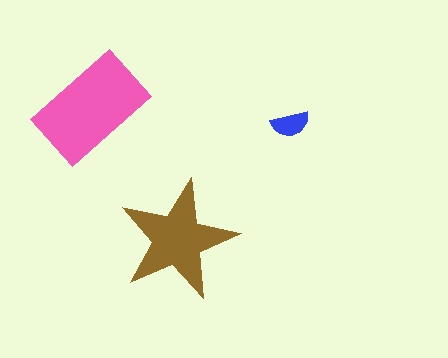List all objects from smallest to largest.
The blue semicircle, the brown star, the pink rectangle.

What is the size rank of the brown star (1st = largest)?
2nd.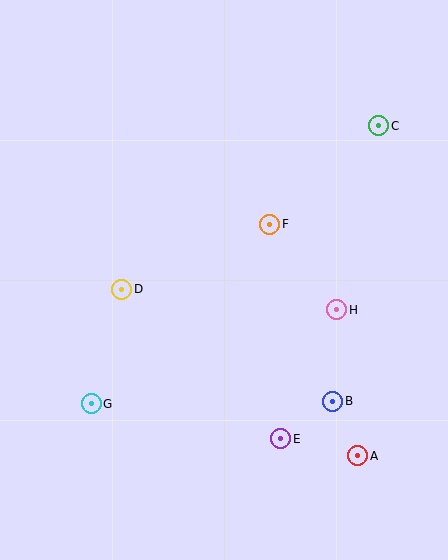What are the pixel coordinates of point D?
Point D is at (122, 289).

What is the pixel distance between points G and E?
The distance between G and E is 193 pixels.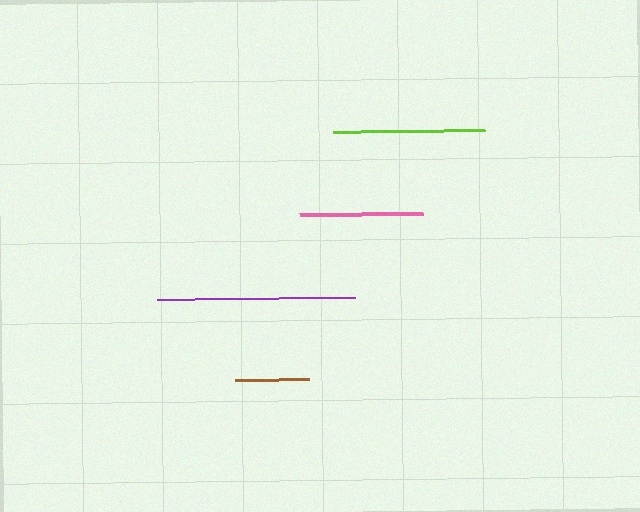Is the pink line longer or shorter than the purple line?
The purple line is longer than the pink line.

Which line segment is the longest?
The purple line is the longest at approximately 198 pixels.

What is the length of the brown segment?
The brown segment is approximately 74 pixels long.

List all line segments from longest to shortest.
From longest to shortest: purple, lime, pink, brown.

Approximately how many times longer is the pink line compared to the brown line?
The pink line is approximately 1.7 times the length of the brown line.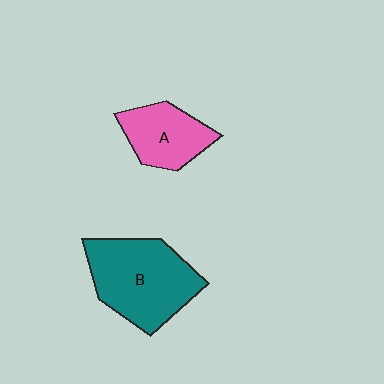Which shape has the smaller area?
Shape A (pink).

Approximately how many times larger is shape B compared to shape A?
Approximately 1.7 times.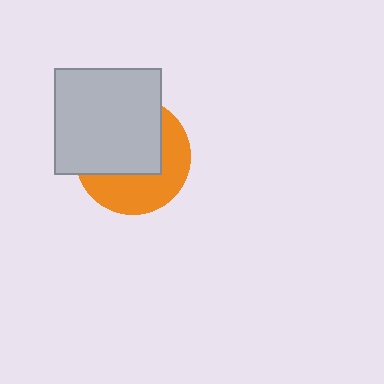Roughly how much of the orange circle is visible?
A small part of it is visible (roughly 45%).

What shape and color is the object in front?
The object in front is a light gray square.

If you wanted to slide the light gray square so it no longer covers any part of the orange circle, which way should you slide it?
Slide it toward the upper-left — that is the most direct way to separate the two shapes.